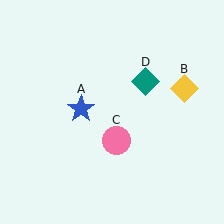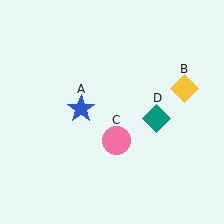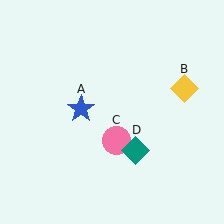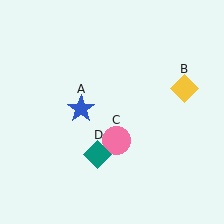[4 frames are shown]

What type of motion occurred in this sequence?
The teal diamond (object D) rotated clockwise around the center of the scene.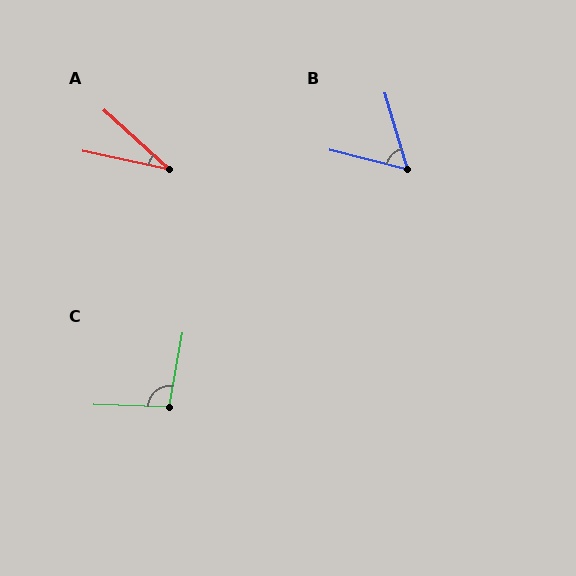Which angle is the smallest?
A, at approximately 30 degrees.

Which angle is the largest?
C, at approximately 98 degrees.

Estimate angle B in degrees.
Approximately 59 degrees.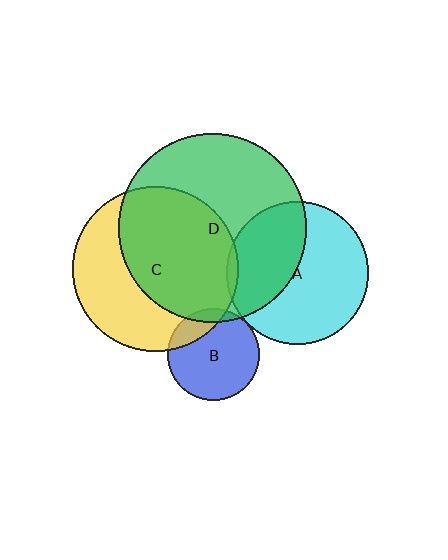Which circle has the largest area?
Circle D (green).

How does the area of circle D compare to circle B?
Approximately 4.2 times.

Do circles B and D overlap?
Yes.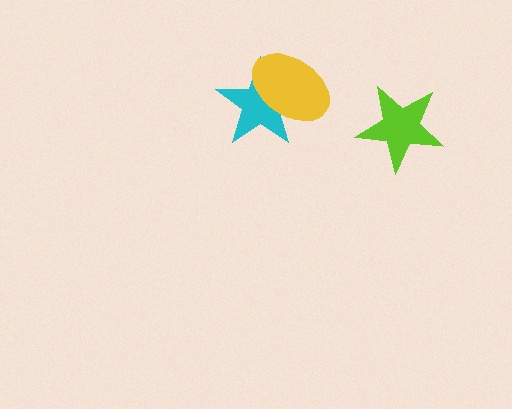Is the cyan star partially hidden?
Yes, it is partially covered by another shape.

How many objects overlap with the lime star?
0 objects overlap with the lime star.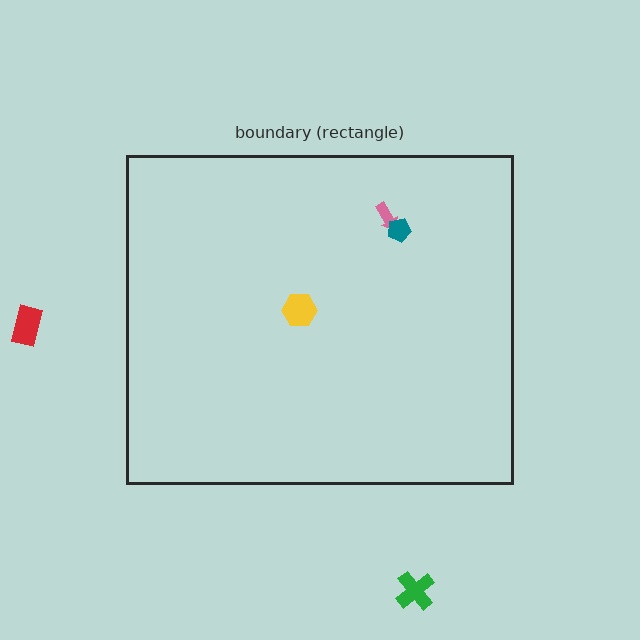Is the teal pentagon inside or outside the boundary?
Inside.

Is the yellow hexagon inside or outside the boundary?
Inside.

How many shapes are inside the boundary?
3 inside, 2 outside.